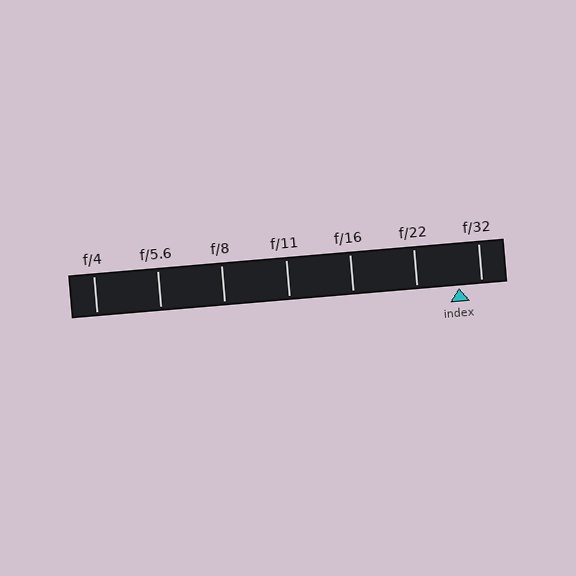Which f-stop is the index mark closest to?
The index mark is closest to f/32.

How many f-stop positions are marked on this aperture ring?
There are 7 f-stop positions marked.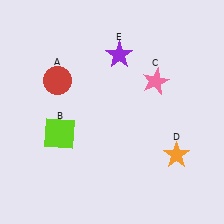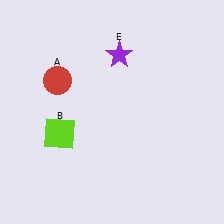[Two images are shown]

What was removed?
The pink star (C), the orange star (D) were removed in Image 2.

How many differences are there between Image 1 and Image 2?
There are 2 differences between the two images.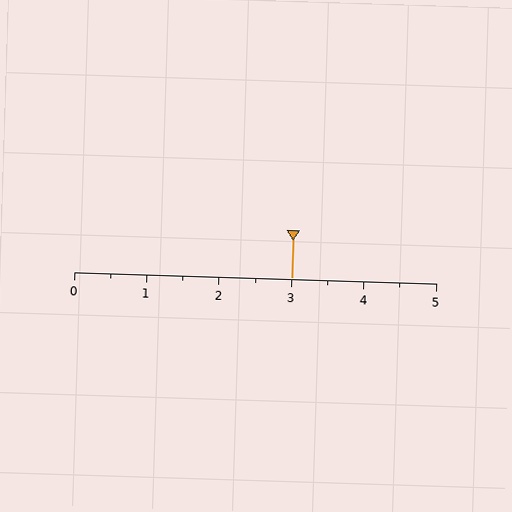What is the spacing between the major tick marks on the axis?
The major ticks are spaced 1 apart.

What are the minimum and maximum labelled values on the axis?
The axis runs from 0 to 5.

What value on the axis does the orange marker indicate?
The marker indicates approximately 3.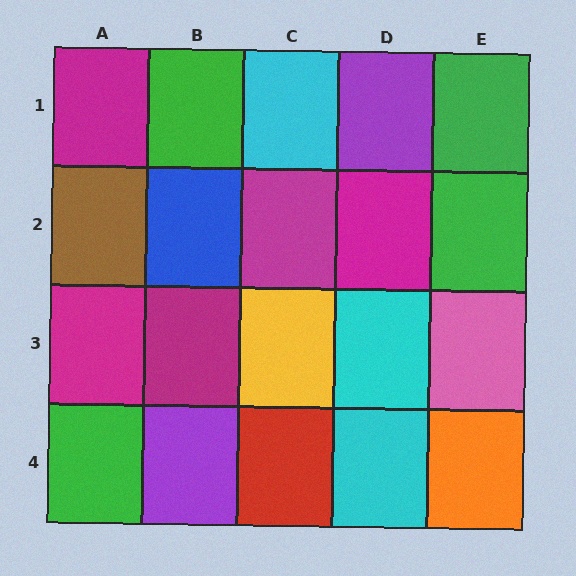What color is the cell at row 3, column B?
Magenta.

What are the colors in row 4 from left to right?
Green, purple, red, cyan, orange.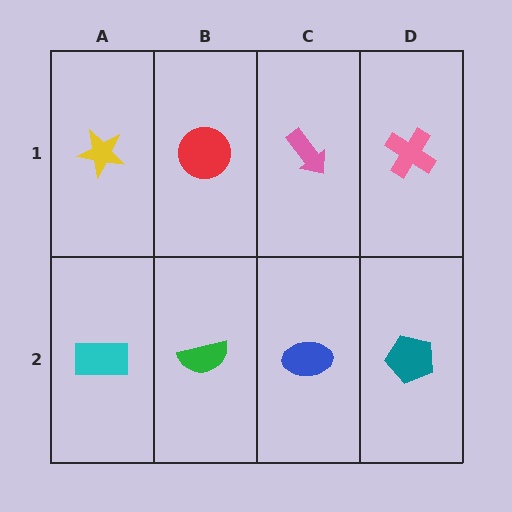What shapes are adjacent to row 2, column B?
A red circle (row 1, column B), a cyan rectangle (row 2, column A), a blue ellipse (row 2, column C).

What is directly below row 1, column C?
A blue ellipse.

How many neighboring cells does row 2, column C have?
3.